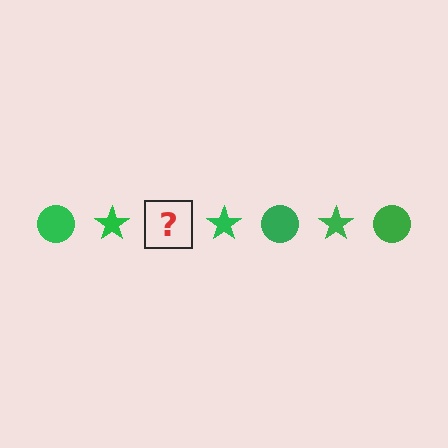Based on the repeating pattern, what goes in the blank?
The blank should be a green circle.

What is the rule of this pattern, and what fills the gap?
The rule is that the pattern cycles through circle, star shapes in green. The gap should be filled with a green circle.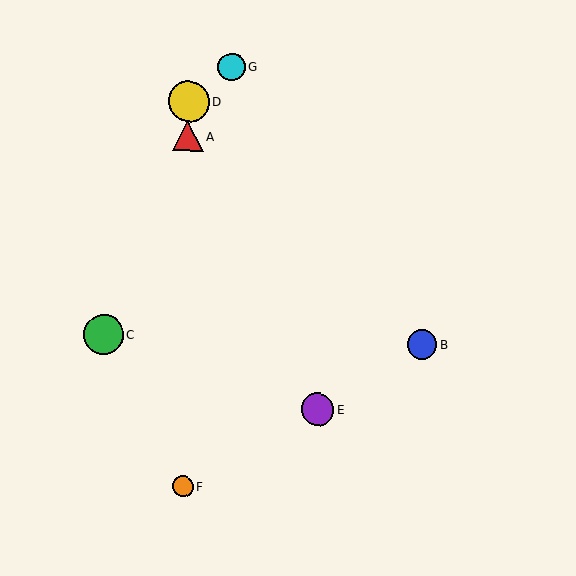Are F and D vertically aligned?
Yes, both are at x≈183.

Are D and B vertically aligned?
No, D is at x≈189 and B is at x≈422.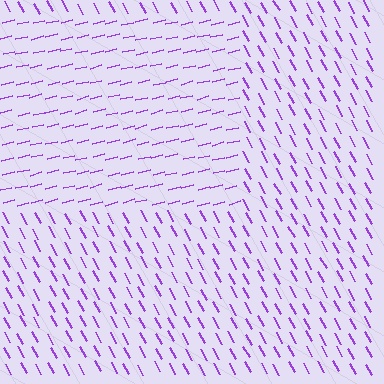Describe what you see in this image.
The image is filled with small purple line segments. A rectangle region in the image has lines oriented differently from the surrounding lines, creating a visible texture boundary.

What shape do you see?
I see a rectangle.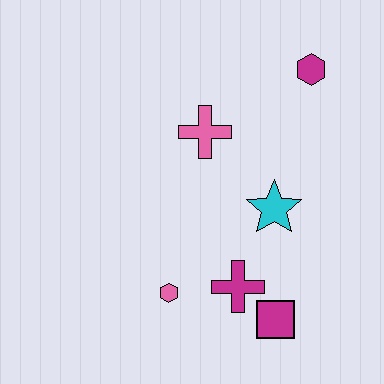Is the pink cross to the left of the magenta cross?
Yes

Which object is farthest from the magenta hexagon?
The pink hexagon is farthest from the magenta hexagon.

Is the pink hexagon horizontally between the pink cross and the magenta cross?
No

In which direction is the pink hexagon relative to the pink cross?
The pink hexagon is below the pink cross.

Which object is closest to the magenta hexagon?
The pink cross is closest to the magenta hexagon.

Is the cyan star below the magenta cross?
No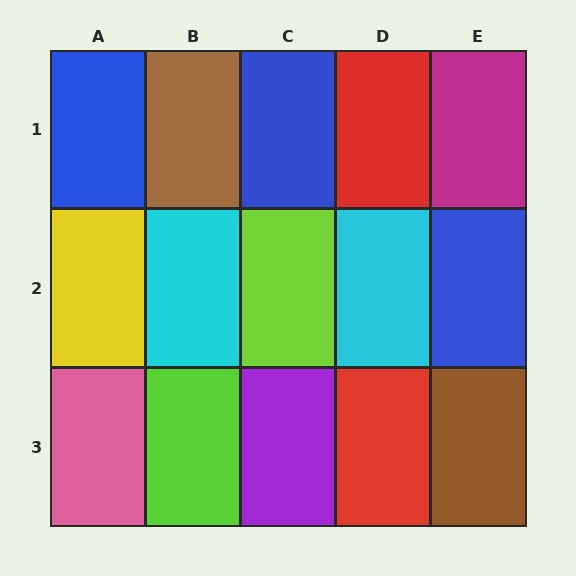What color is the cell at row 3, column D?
Red.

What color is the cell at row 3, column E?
Brown.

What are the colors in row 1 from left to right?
Blue, brown, blue, red, magenta.